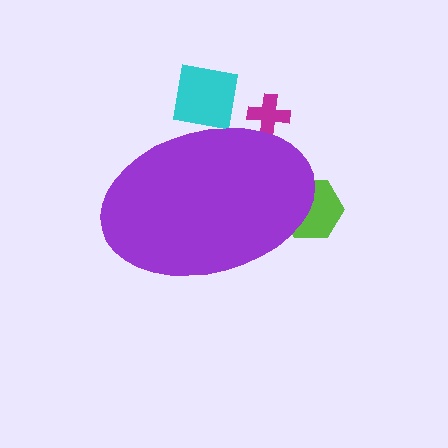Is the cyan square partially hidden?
Yes, the cyan square is partially hidden behind the purple ellipse.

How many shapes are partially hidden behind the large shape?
3 shapes are partially hidden.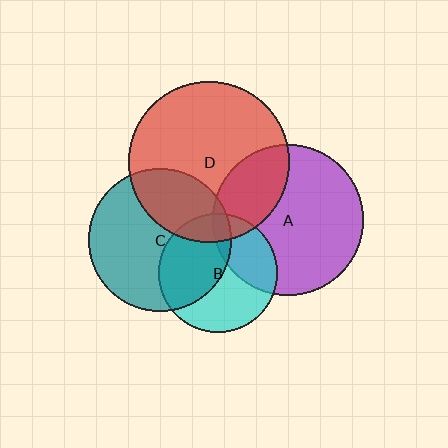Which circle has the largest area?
Circle D (red).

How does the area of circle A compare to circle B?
Approximately 1.6 times.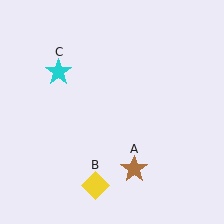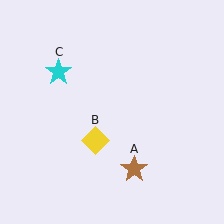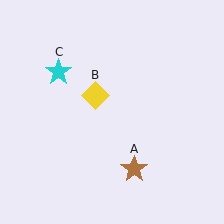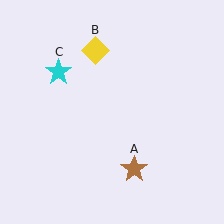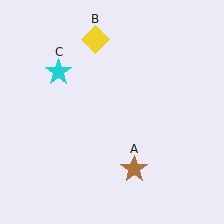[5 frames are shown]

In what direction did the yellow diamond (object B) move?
The yellow diamond (object B) moved up.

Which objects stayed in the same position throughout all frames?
Brown star (object A) and cyan star (object C) remained stationary.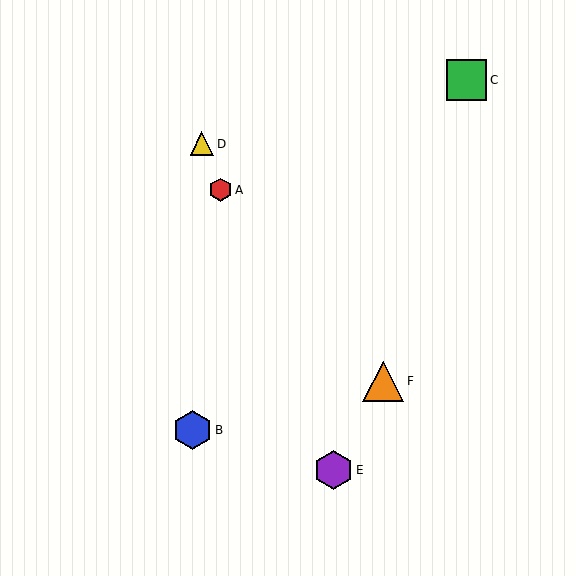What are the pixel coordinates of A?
Object A is at (221, 190).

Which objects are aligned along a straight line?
Objects A, D, E are aligned along a straight line.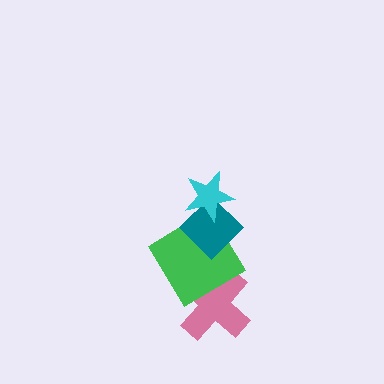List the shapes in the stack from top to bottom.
From top to bottom: the cyan star, the teal diamond, the green diamond, the pink cross.